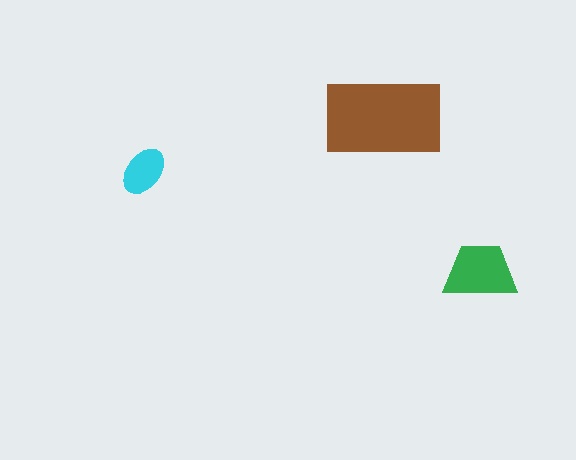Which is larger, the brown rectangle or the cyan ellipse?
The brown rectangle.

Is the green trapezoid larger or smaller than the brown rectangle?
Smaller.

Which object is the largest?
The brown rectangle.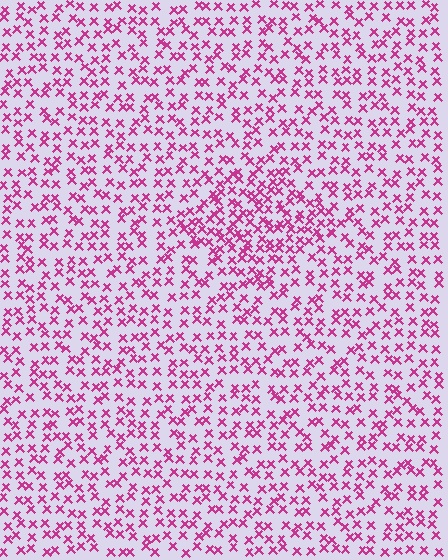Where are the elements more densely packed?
The elements are more densely packed inside the diamond boundary.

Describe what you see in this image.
The image contains small magenta elements arranged at two different densities. A diamond-shaped region is visible where the elements are more densely packed than the surrounding area.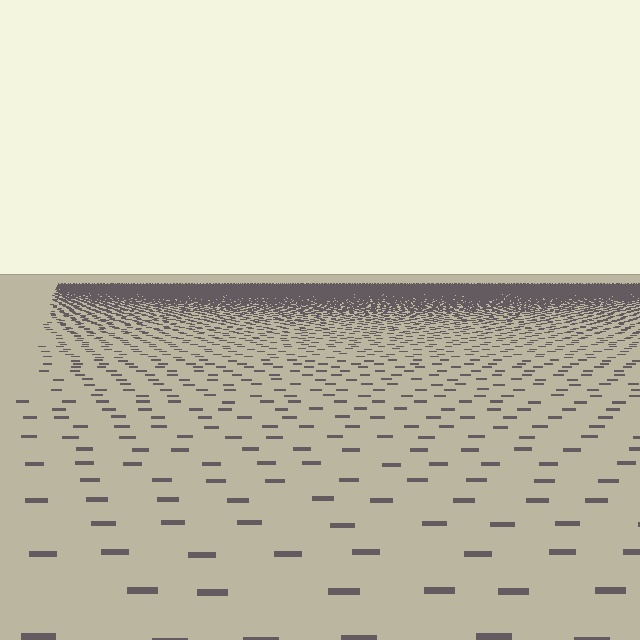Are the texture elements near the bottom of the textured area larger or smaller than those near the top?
Larger. Near the bottom, elements are closer to the viewer and appear at a bigger on-screen size.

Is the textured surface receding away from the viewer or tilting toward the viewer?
The surface is receding away from the viewer. Texture elements get smaller and denser toward the top.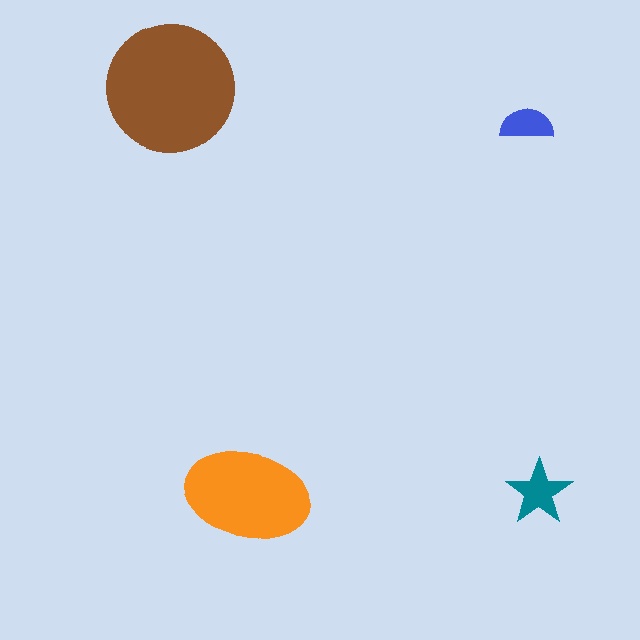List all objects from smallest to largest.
The blue semicircle, the teal star, the orange ellipse, the brown circle.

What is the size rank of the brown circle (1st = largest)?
1st.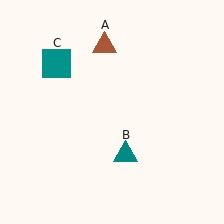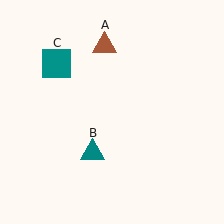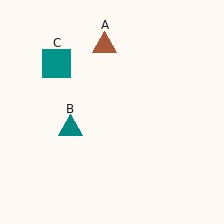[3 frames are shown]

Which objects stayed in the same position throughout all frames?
Brown triangle (object A) and teal square (object C) remained stationary.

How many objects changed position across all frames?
1 object changed position: teal triangle (object B).